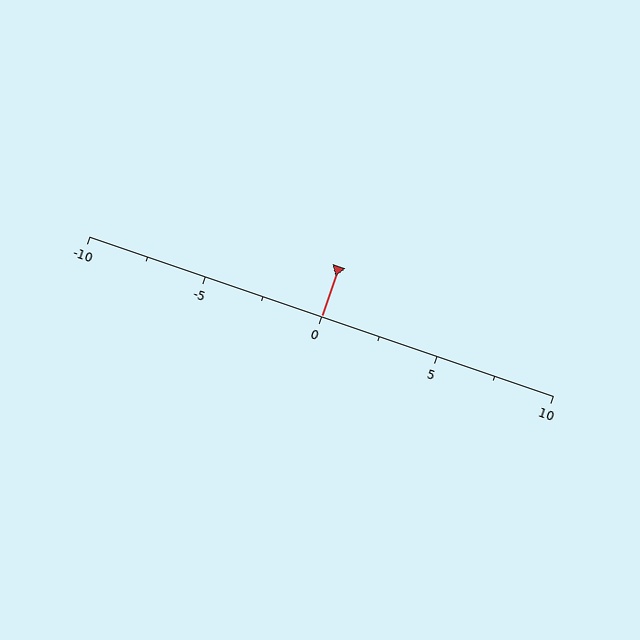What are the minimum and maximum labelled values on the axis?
The axis runs from -10 to 10.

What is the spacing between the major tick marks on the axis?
The major ticks are spaced 5 apart.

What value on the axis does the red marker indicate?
The marker indicates approximately 0.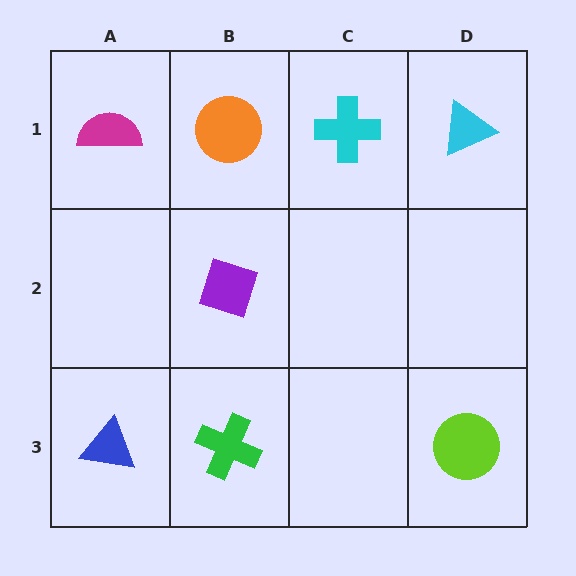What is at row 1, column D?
A cyan triangle.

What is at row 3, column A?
A blue triangle.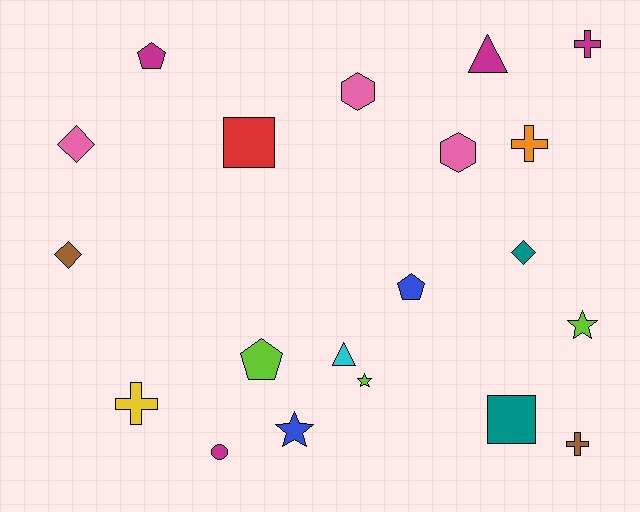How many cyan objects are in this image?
There is 1 cyan object.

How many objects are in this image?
There are 20 objects.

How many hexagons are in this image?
There are 2 hexagons.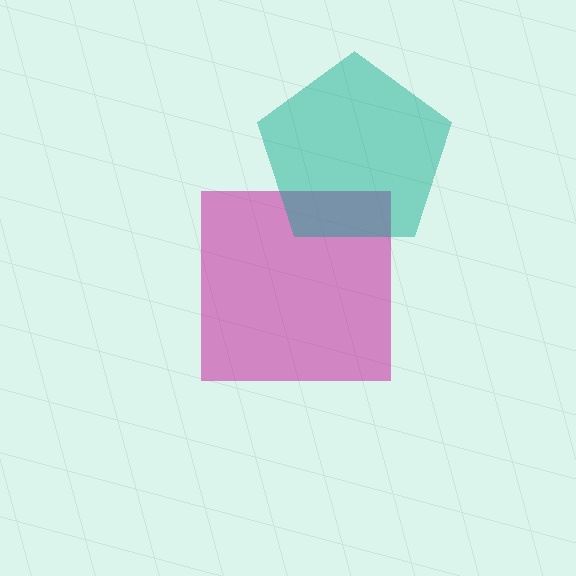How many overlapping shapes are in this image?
There are 2 overlapping shapes in the image.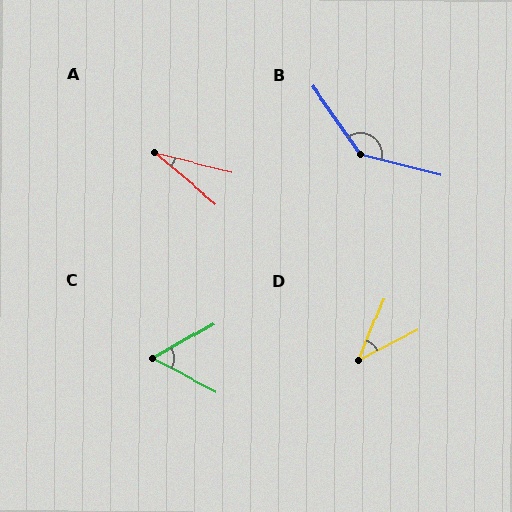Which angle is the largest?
B, at approximately 139 degrees.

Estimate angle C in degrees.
Approximately 57 degrees.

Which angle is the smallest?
A, at approximately 26 degrees.